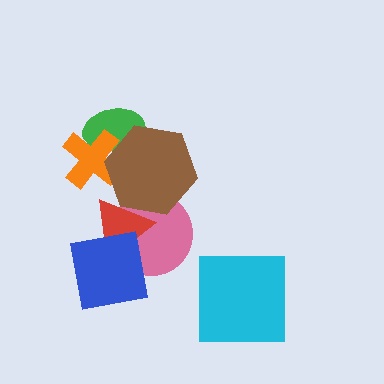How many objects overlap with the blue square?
2 objects overlap with the blue square.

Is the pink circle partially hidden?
Yes, it is partially covered by another shape.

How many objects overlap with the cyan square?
0 objects overlap with the cyan square.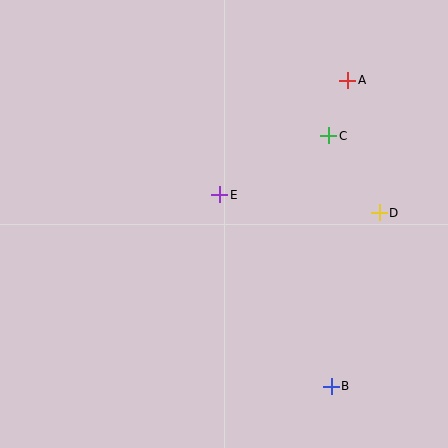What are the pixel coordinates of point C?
Point C is at (329, 136).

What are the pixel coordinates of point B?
Point B is at (331, 386).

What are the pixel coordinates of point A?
Point A is at (348, 80).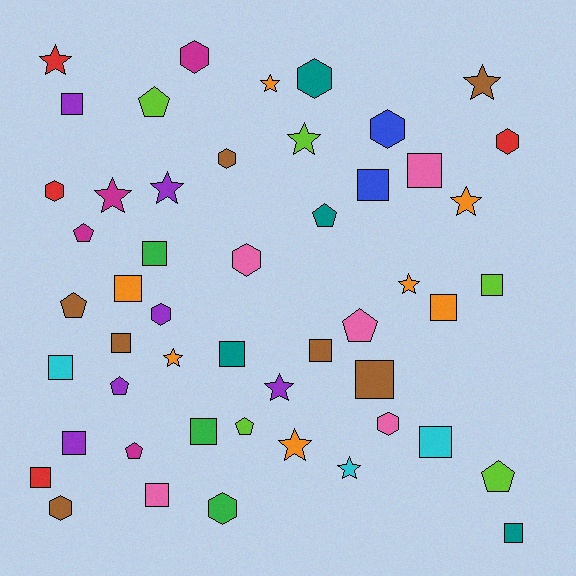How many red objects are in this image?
There are 4 red objects.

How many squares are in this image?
There are 18 squares.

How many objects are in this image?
There are 50 objects.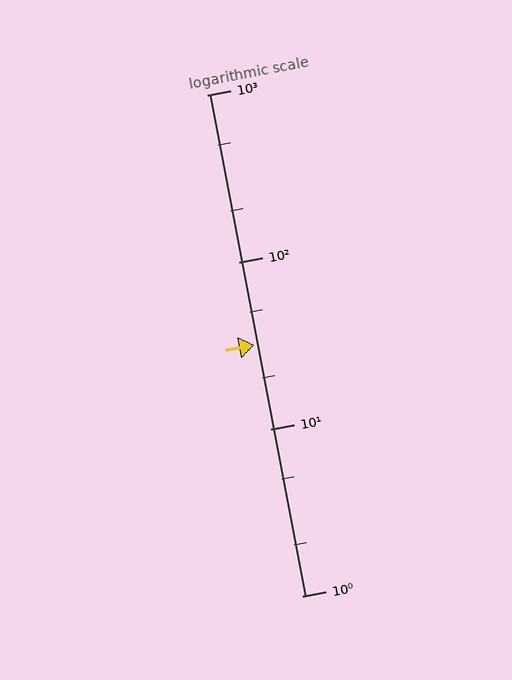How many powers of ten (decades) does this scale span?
The scale spans 3 decades, from 1 to 1000.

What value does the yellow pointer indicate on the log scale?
The pointer indicates approximately 32.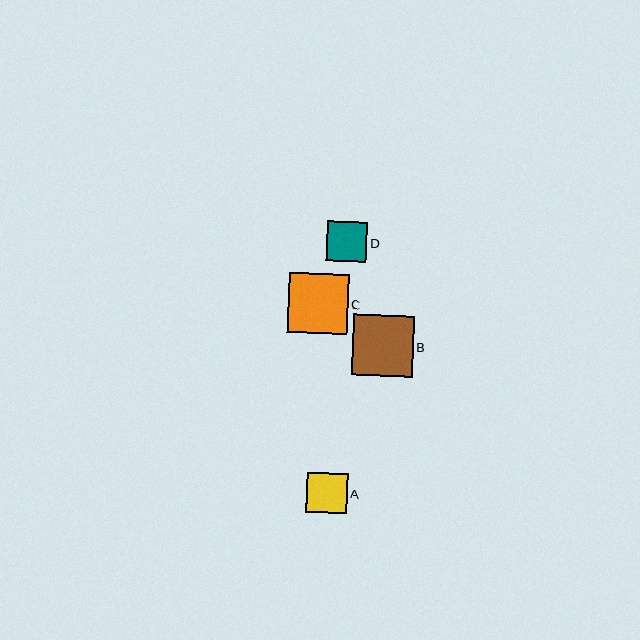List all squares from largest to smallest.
From largest to smallest: B, C, A, D.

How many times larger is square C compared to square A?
Square C is approximately 1.5 times the size of square A.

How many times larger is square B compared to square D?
Square B is approximately 1.5 times the size of square D.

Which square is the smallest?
Square D is the smallest with a size of approximately 40 pixels.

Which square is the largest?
Square B is the largest with a size of approximately 61 pixels.